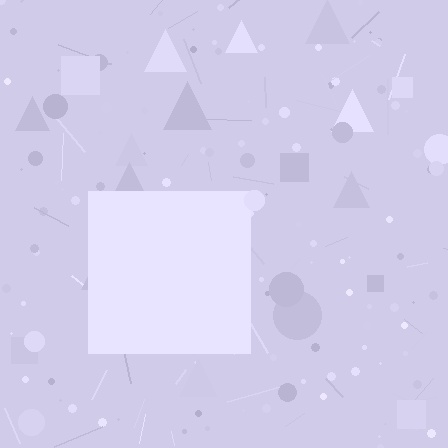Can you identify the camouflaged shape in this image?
The camouflaged shape is a square.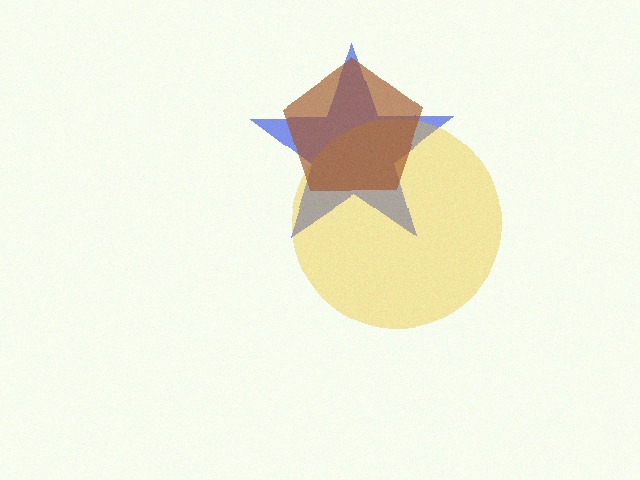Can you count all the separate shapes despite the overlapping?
Yes, there are 3 separate shapes.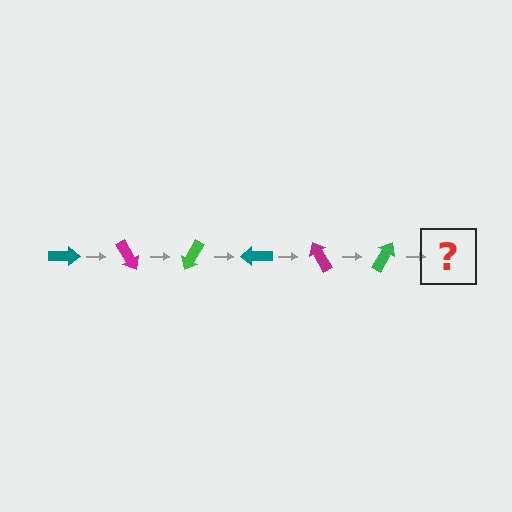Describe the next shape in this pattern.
It should be a teal arrow, rotated 360 degrees from the start.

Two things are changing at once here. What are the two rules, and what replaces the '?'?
The two rules are that it rotates 60 degrees each step and the color cycles through teal, magenta, and green. The '?' should be a teal arrow, rotated 360 degrees from the start.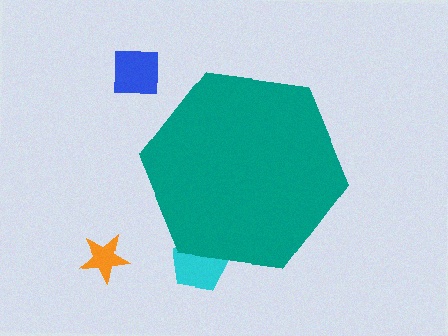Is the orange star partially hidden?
No, the orange star is fully visible.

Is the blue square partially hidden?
No, the blue square is fully visible.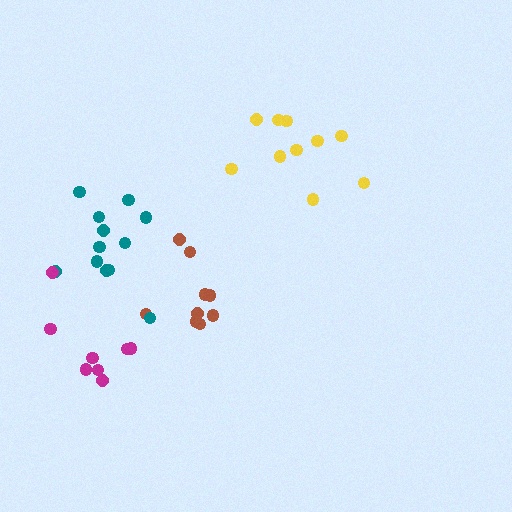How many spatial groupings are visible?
There are 4 spatial groupings.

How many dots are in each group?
Group 1: 9 dots, Group 2: 12 dots, Group 3: 10 dots, Group 4: 8 dots (39 total).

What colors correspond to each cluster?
The clusters are colored: brown, teal, yellow, magenta.